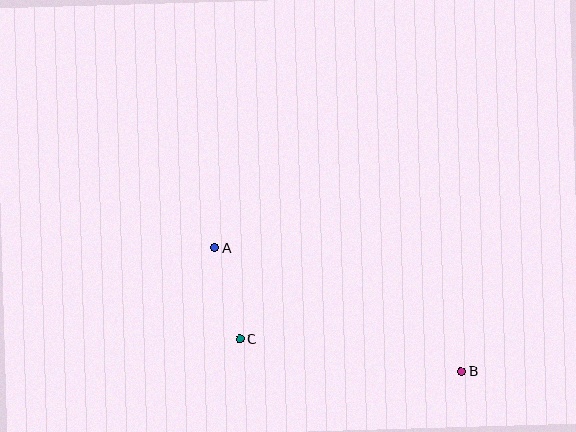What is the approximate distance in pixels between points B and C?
The distance between B and C is approximately 224 pixels.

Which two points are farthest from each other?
Points A and B are farthest from each other.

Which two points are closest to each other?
Points A and C are closest to each other.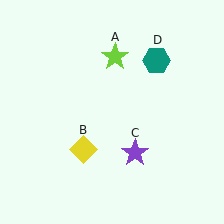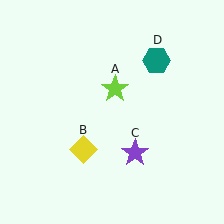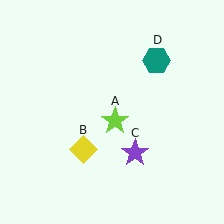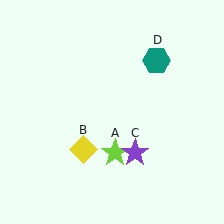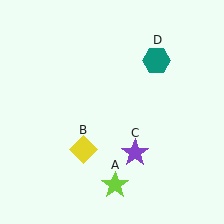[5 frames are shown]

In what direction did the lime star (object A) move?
The lime star (object A) moved down.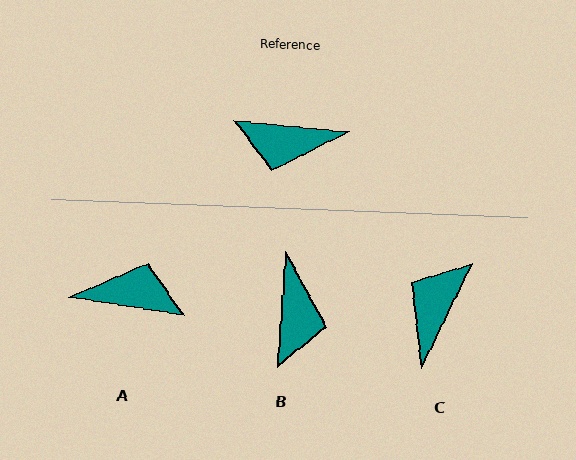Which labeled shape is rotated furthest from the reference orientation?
A, about 176 degrees away.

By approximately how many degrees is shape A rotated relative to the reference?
Approximately 176 degrees counter-clockwise.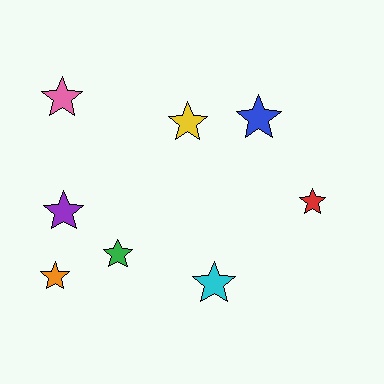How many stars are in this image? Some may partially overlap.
There are 8 stars.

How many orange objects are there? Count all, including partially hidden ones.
There is 1 orange object.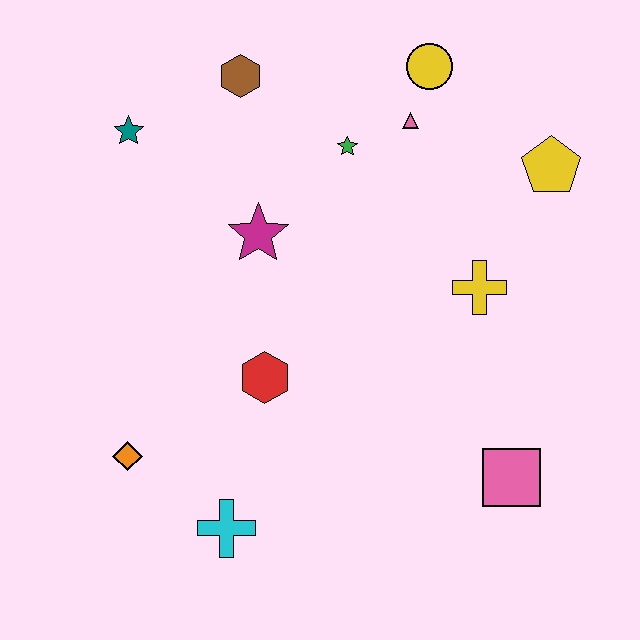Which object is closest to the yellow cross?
The yellow pentagon is closest to the yellow cross.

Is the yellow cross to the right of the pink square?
No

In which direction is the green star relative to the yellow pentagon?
The green star is to the left of the yellow pentagon.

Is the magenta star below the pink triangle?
Yes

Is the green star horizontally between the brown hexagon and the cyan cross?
No